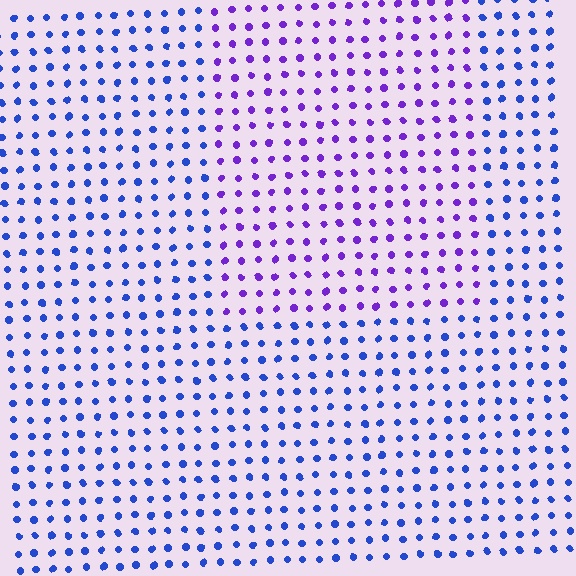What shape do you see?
I see a rectangle.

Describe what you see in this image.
The image is filled with small blue elements in a uniform arrangement. A rectangle-shaped region is visible where the elements are tinted to a slightly different hue, forming a subtle color boundary.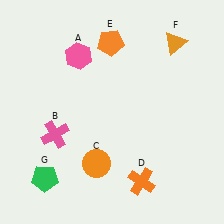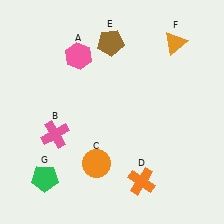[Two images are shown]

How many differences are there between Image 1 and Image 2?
There is 1 difference between the two images.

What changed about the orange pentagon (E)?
In Image 1, E is orange. In Image 2, it changed to brown.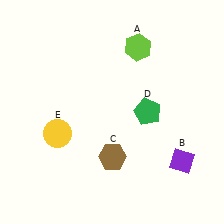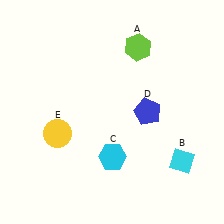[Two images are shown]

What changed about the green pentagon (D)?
In Image 1, D is green. In Image 2, it changed to blue.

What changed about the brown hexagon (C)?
In Image 1, C is brown. In Image 2, it changed to cyan.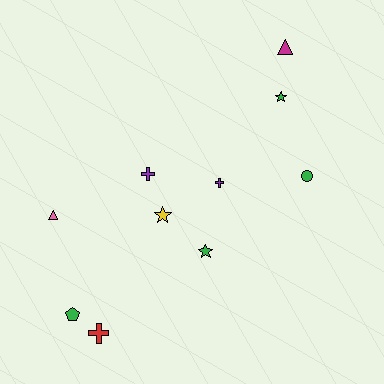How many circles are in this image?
There is 1 circle.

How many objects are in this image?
There are 10 objects.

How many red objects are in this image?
There is 1 red object.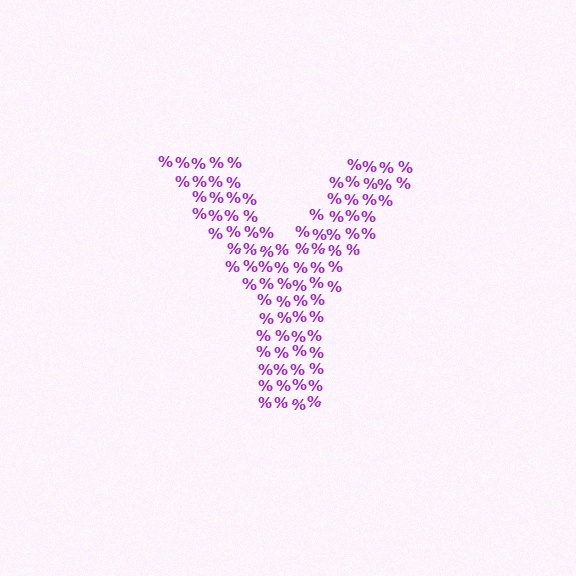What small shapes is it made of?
It is made of small percent signs.